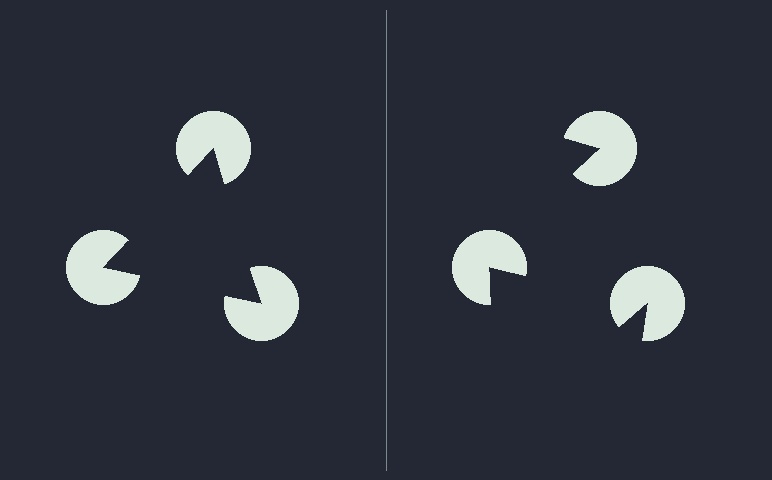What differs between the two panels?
The pac-man discs are positioned identically on both sides; only the wedge orientations differ. On the left they align to a triangle; on the right they are misaligned.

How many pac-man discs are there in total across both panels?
6 — 3 on each side.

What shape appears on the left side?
An illusory triangle.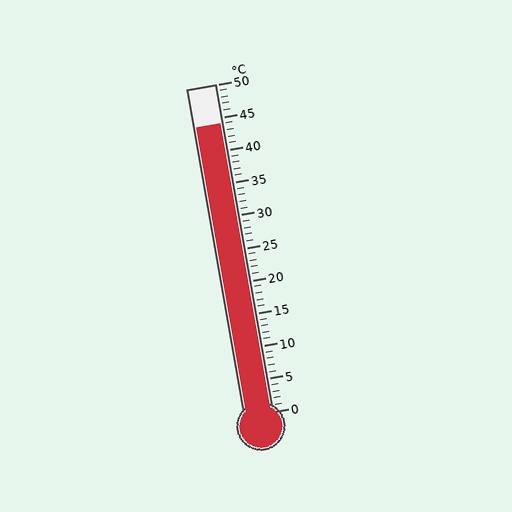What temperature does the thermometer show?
The thermometer shows approximately 44°C.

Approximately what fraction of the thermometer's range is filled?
The thermometer is filled to approximately 90% of its range.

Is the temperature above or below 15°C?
The temperature is above 15°C.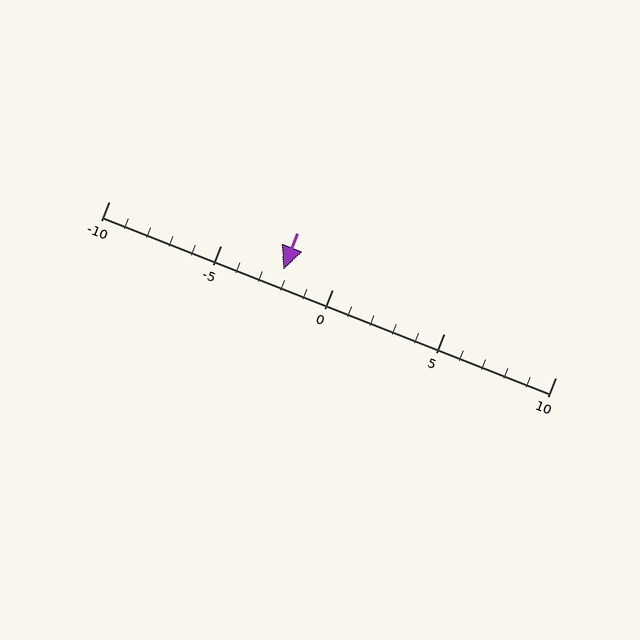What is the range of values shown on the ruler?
The ruler shows values from -10 to 10.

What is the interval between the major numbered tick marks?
The major tick marks are spaced 5 units apart.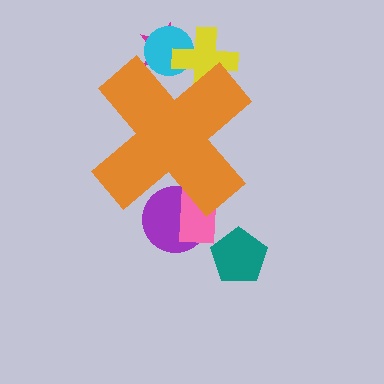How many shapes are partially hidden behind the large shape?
5 shapes are partially hidden.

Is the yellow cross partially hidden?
Yes, the yellow cross is partially hidden behind the orange cross.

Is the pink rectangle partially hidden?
Yes, the pink rectangle is partially hidden behind the orange cross.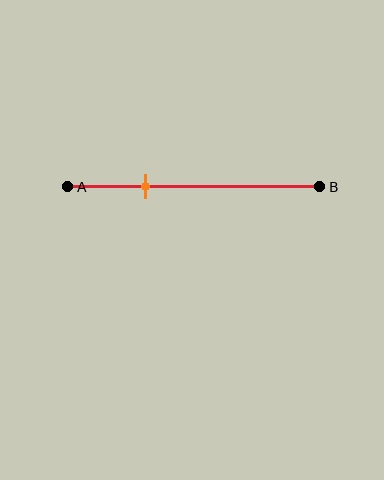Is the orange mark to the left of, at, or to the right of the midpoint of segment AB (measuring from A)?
The orange mark is to the left of the midpoint of segment AB.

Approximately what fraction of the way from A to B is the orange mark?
The orange mark is approximately 30% of the way from A to B.